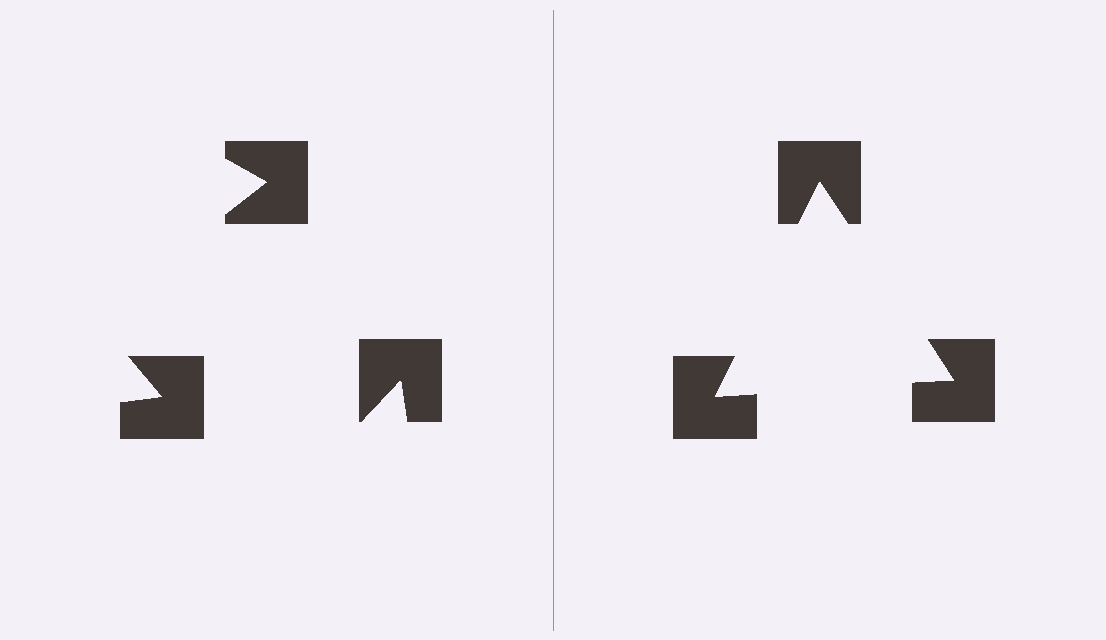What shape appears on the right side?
An illusory triangle.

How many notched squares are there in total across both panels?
6 — 3 on each side.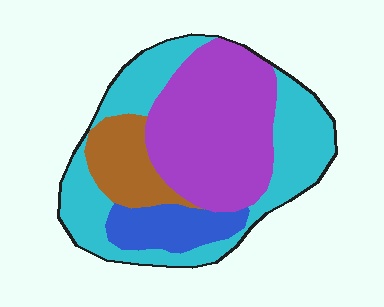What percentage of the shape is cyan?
Cyan takes up about three eighths (3/8) of the shape.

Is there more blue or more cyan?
Cyan.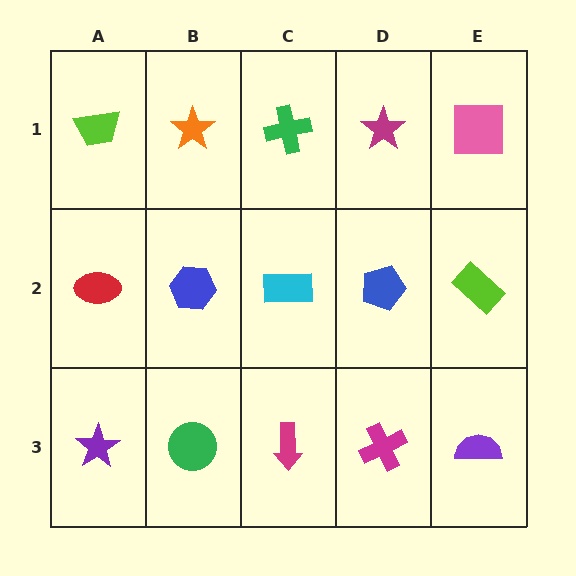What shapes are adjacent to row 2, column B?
An orange star (row 1, column B), a green circle (row 3, column B), a red ellipse (row 2, column A), a cyan rectangle (row 2, column C).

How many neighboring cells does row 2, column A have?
3.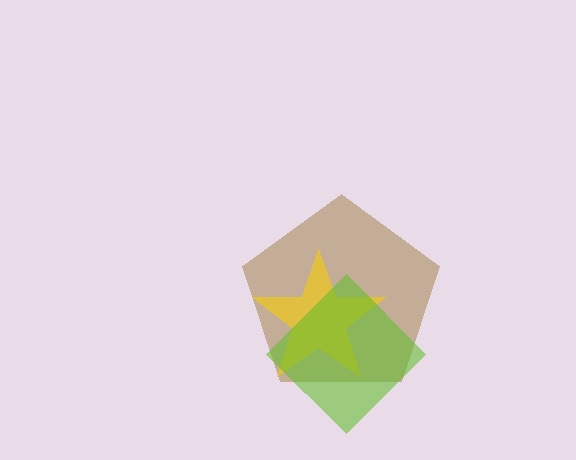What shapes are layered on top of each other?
The layered shapes are: a brown pentagon, a yellow star, a lime diamond.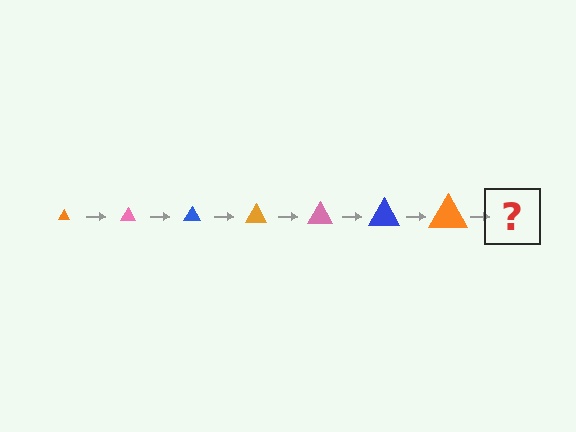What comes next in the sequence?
The next element should be a pink triangle, larger than the previous one.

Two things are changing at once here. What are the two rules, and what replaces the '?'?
The two rules are that the triangle grows larger each step and the color cycles through orange, pink, and blue. The '?' should be a pink triangle, larger than the previous one.